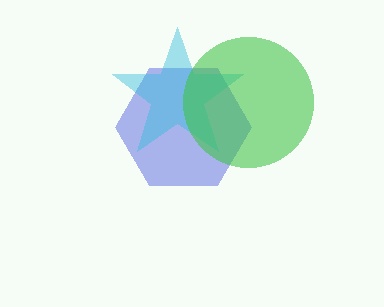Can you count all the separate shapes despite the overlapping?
Yes, there are 3 separate shapes.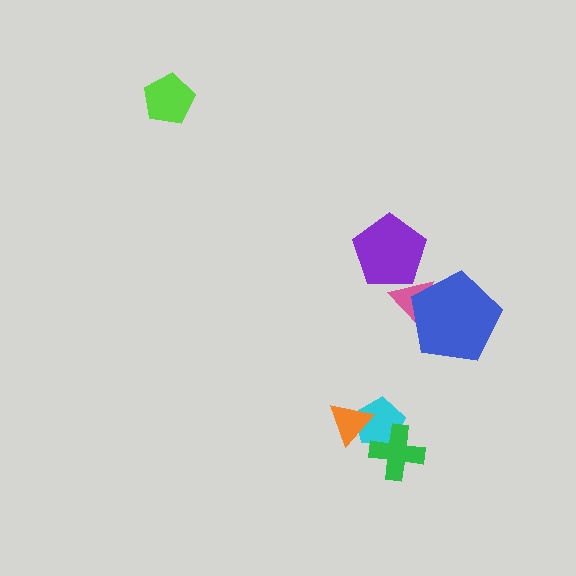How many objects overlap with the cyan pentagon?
2 objects overlap with the cyan pentagon.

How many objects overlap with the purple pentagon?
1 object overlaps with the purple pentagon.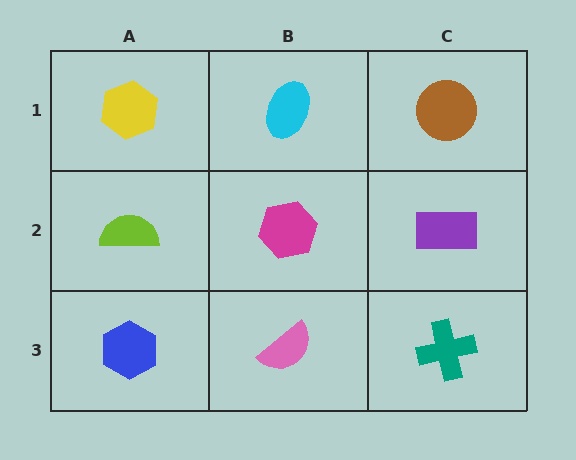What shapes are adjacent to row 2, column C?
A brown circle (row 1, column C), a teal cross (row 3, column C), a magenta hexagon (row 2, column B).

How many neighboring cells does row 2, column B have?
4.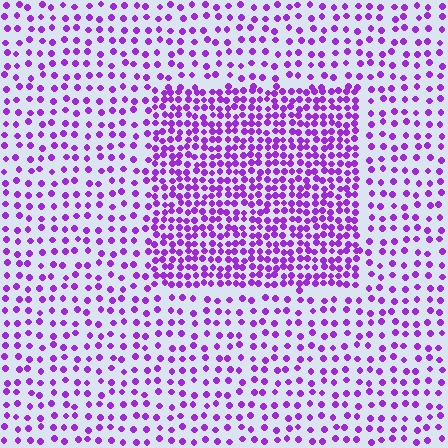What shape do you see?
I see a rectangle.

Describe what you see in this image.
The image contains small purple elements arranged at two different densities. A rectangle-shaped region is visible where the elements are more densely packed than the surrounding area.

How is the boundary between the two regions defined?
The boundary is defined by a change in element density (approximately 2.2x ratio). All elements are the same color, size, and shape.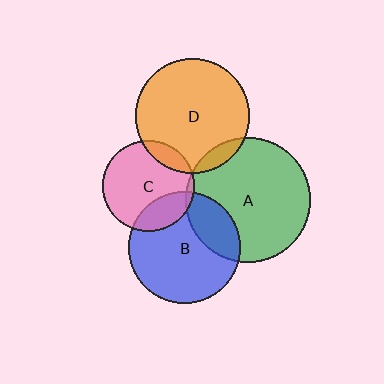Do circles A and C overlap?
Yes.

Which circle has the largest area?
Circle A (green).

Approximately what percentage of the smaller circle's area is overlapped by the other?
Approximately 5%.